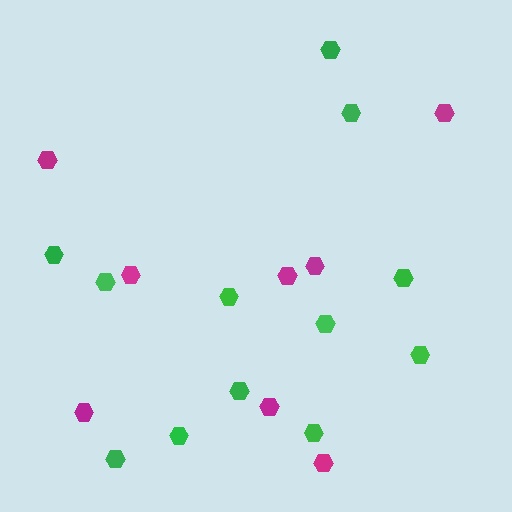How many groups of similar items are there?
There are 2 groups: one group of green hexagons (12) and one group of magenta hexagons (8).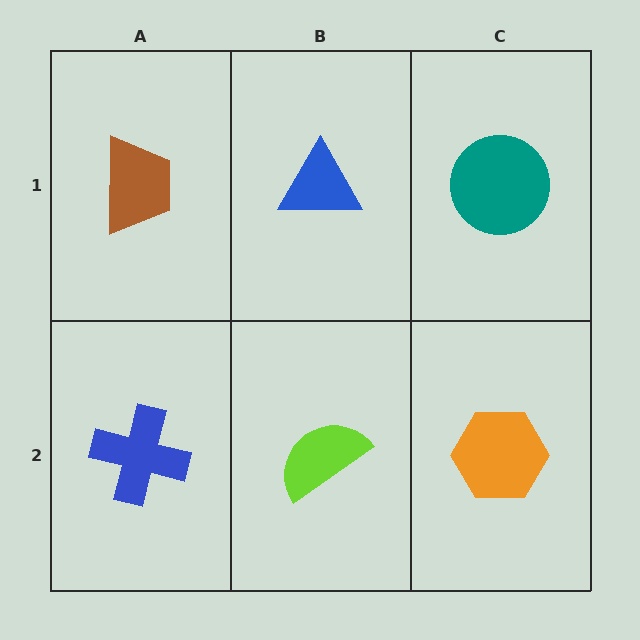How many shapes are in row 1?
3 shapes.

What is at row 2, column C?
An orange hexagon.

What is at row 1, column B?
A blue triangle.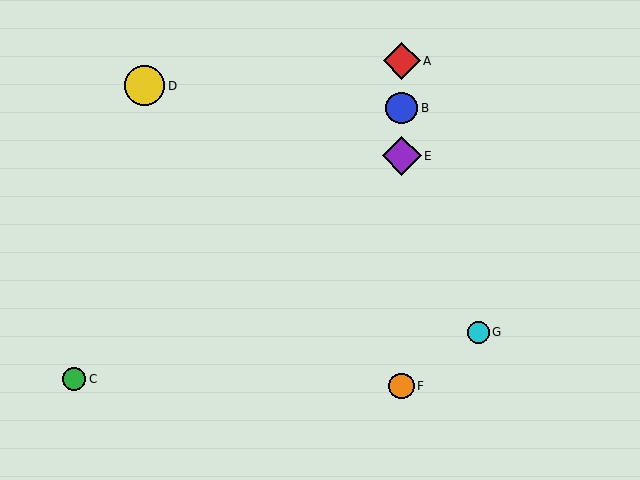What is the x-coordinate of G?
Object G is at x≈478.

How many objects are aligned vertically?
4 objects (A, B, E, F) are aligned vertically.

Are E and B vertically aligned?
Yes, both are at x≈402.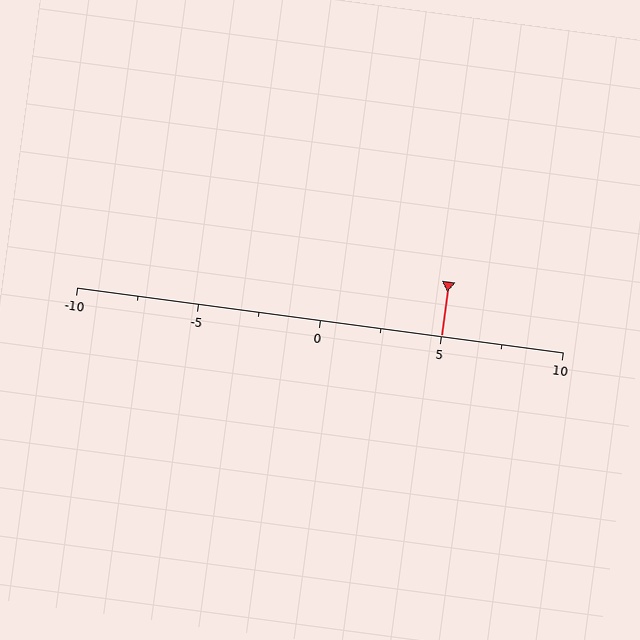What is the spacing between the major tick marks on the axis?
The major ticks are spaced 5 apart.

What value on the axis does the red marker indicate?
The marker indicates approximately 5.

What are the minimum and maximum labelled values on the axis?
The axis runs from -10 to 10.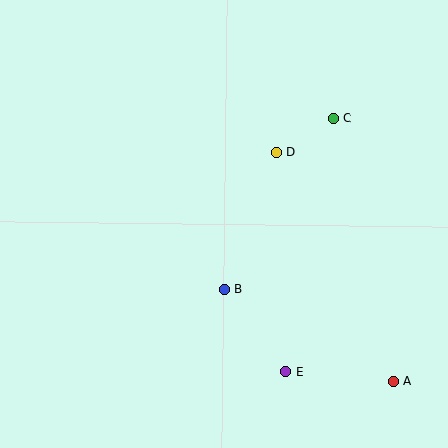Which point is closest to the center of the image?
Point B at (225, 289) is closest to the center.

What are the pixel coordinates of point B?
Point B is at (225, 289).